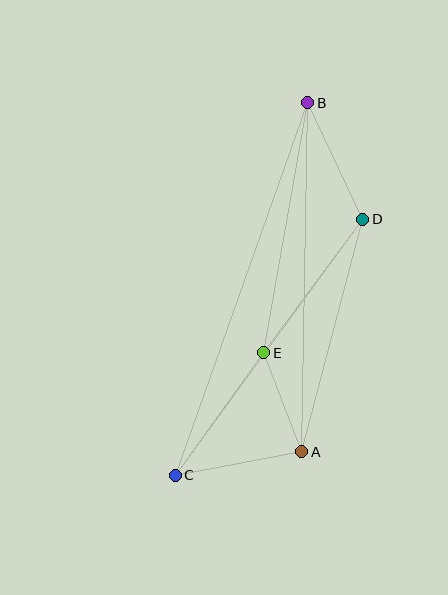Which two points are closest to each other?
Points A and E are closest to each other.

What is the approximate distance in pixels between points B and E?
The distance between B and E is approximately 254 pixels.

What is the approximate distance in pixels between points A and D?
The distance between A and D is approximately 240 pixels.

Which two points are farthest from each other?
Points B and C are farthest from each other.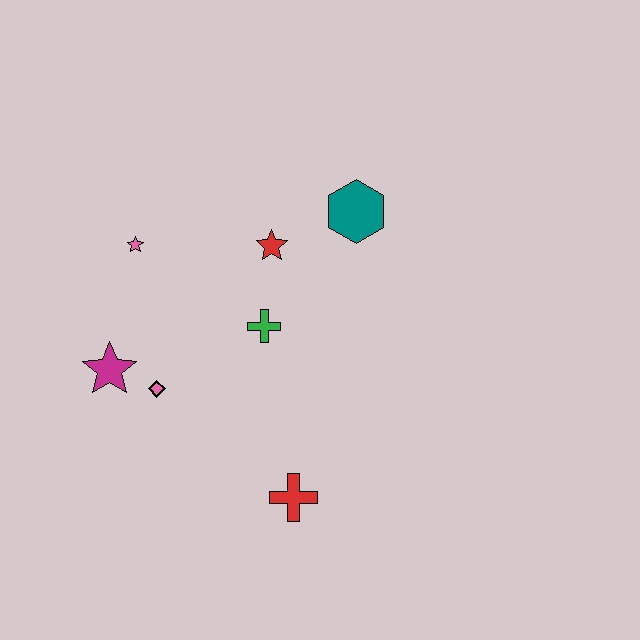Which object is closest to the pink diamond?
The magenta star is closest to the pink diamond.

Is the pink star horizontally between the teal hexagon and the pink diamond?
No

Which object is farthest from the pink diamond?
The teal hexagon is farthest from the pink diamond.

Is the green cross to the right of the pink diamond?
Yes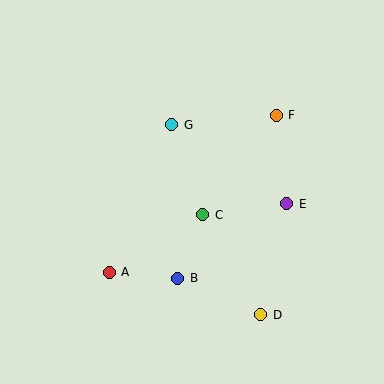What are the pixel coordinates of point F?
Point F is at (276, 115).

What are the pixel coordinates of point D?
Point D is at (261, 315).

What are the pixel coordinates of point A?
Point A is at (109, 272).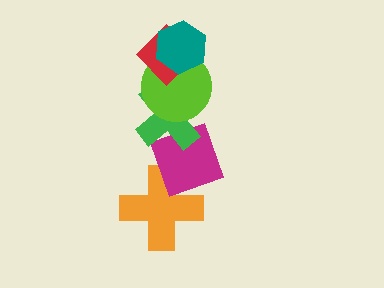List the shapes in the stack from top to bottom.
From top to bottom: the teal hexagon, the red diamond, the lime circle, the green cross, the magenta diamond, the orange cross.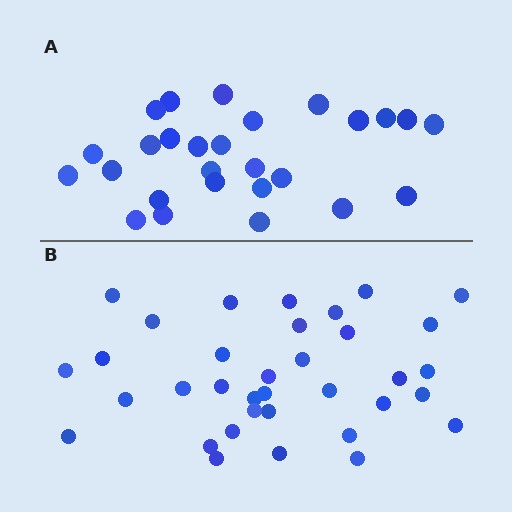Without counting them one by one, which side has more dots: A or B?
Region B (the bottom region) has more dots.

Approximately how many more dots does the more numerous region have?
Region B has roughly 8 or so more dots than region A.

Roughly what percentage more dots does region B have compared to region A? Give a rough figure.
About 30% more.